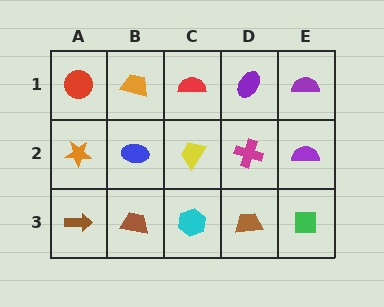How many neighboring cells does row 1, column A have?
2.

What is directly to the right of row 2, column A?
A blue ellipse.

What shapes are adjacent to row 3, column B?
A blue ellipse (row 2, column B), a brown arrow (row 3, column A), a cyan hexagon (row 3, column C).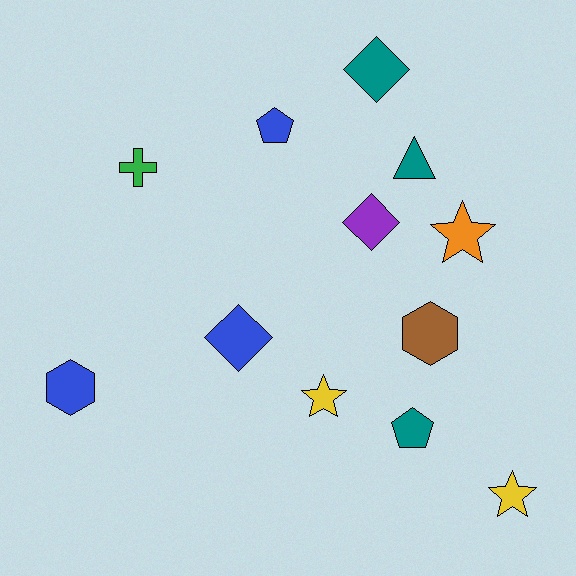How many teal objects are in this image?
There are 3 teal objects.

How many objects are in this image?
There are 12 objects.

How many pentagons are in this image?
There are 2 pentagons.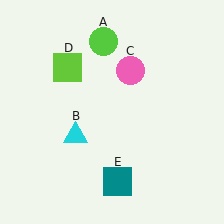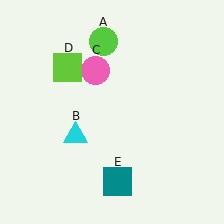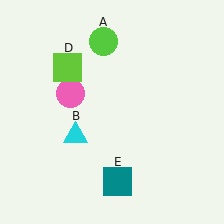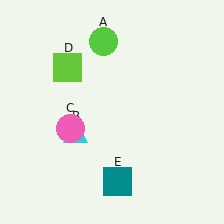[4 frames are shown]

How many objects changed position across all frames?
1 object changed position: pink circle (object C).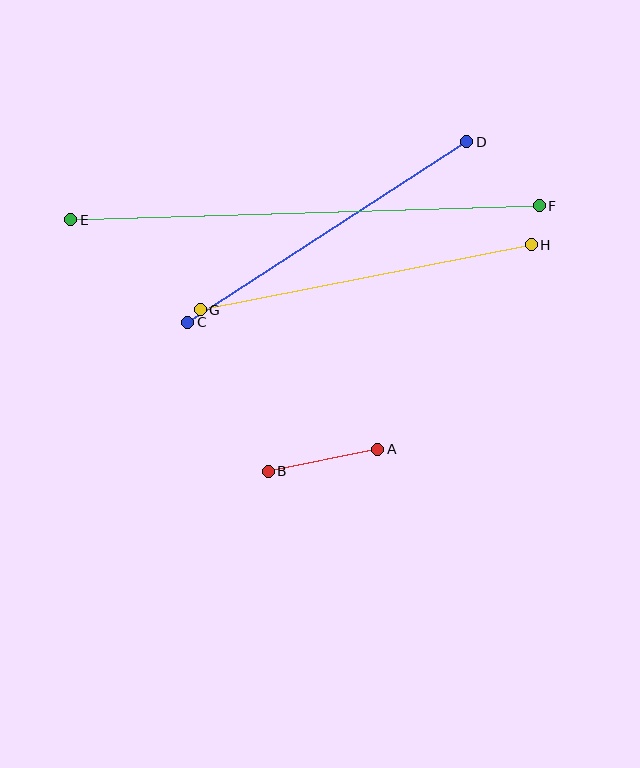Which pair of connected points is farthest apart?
Points E and F are farthest apart.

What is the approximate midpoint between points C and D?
The midpoint is at approximately (327, 232) pixels.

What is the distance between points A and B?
The distance is approximately 112 pixels.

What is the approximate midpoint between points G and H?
The midpoint is at approximately (366, 277) pixels.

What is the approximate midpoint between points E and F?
The midpoint is at approximately (305, 213) pixels.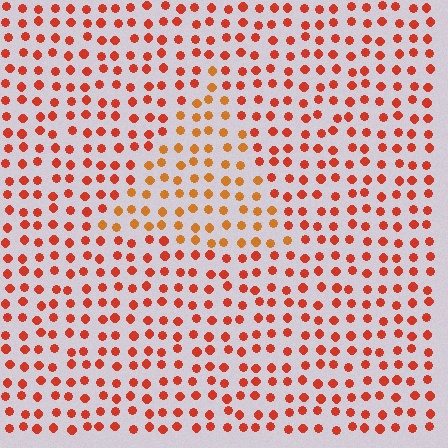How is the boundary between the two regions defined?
The boundary is defined purely by a slight shift in hue (about 24 degrees). Spacing, size, and orientation are identical on both sides.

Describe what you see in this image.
The image is filled with small red elements in a uniform arrangement. A triangle-shaped region is visible where the elements are tinted to a slightly different hue, forming a subtle color boundary.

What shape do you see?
I see a triangle.